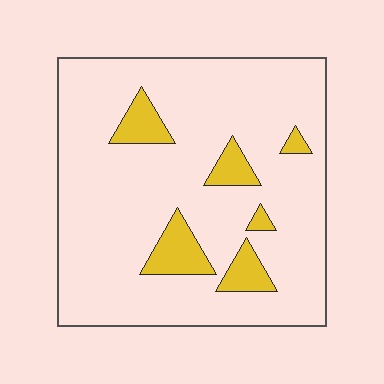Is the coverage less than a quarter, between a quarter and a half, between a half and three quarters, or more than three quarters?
Less than a quarter.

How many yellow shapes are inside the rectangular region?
6.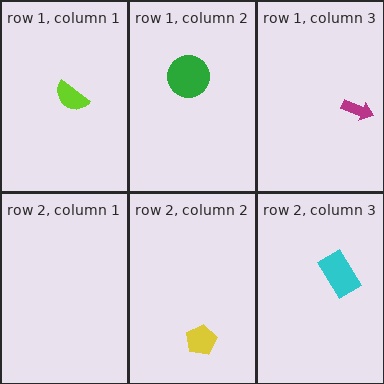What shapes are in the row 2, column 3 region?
The cyan rectangle.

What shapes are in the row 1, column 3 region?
The magenta arrow.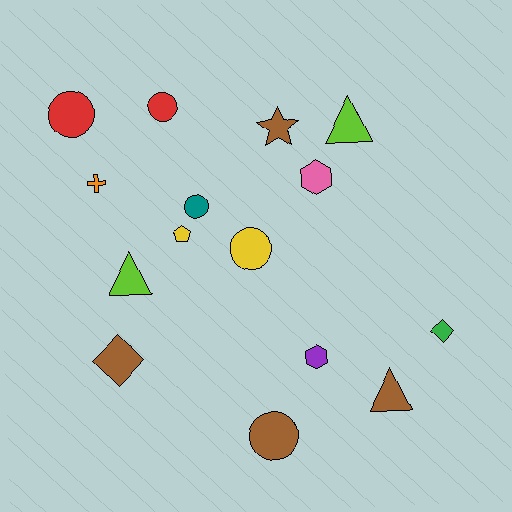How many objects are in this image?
There are 15 objects.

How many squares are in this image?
There are no squares.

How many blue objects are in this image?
There are no blue objects.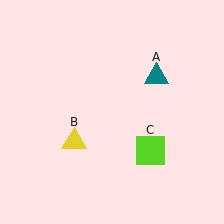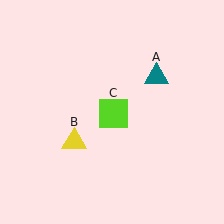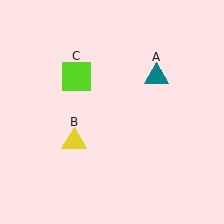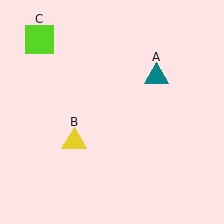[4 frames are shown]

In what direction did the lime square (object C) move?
The lime square (object C) moved up and to the left.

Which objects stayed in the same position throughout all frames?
Teal triangle (object A) and yellow triangle (object B) remained stationary.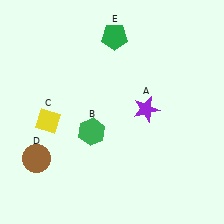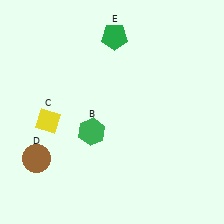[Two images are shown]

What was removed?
The purple star (A) was removed in Image 2.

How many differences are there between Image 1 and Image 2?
There is 1 difference between the two images.